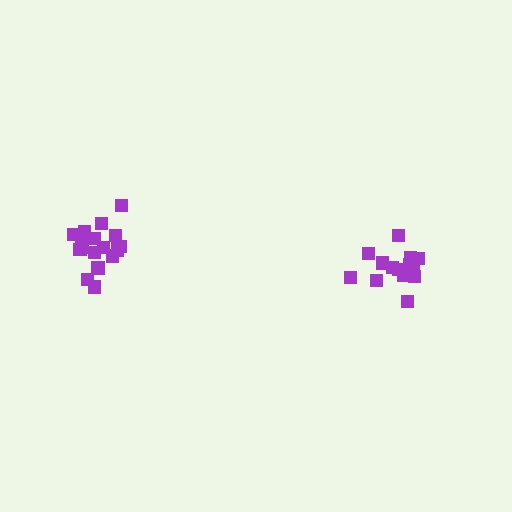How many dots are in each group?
Group 1: 15 dots, Group 2: 18 dots (33 total).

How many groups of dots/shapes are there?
There are 2 groups.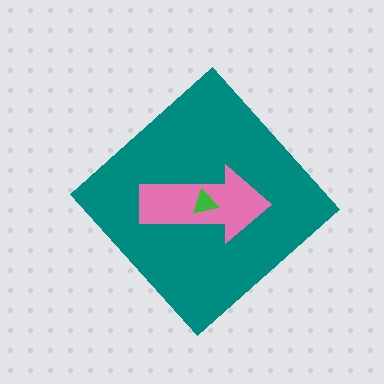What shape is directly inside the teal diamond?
The pink arrow.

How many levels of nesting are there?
3.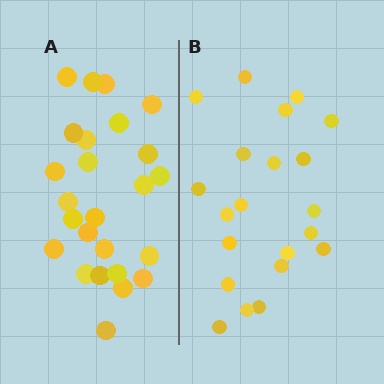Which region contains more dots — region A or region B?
Region A (the left region) has more dots.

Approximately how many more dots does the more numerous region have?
Region A has about 4 more dots than region B.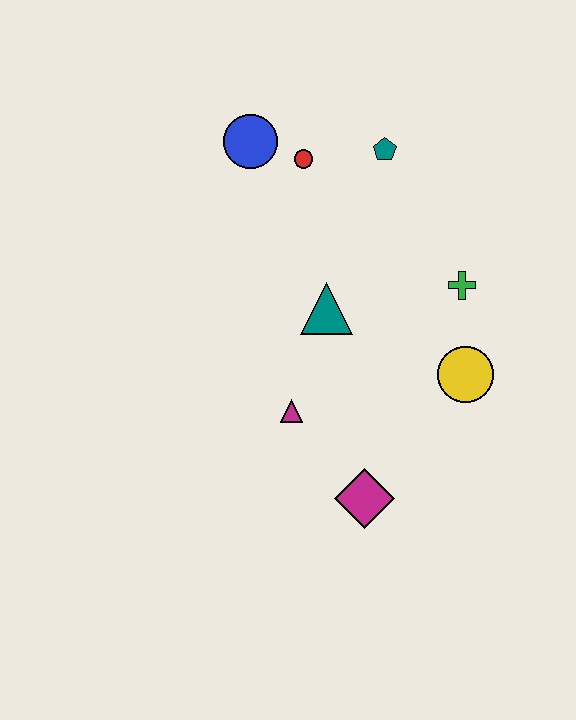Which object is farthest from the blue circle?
The magenta diamond is farthest from the blue circle.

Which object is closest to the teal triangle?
The magenta triangle is closest to the teal triangle.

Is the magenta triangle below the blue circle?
Yes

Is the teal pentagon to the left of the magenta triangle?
No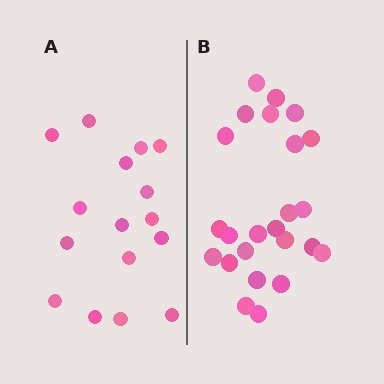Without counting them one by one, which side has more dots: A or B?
Region B (the right region) has more dots.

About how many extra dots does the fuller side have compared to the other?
Region B has roughly 8 or so more dots than region A.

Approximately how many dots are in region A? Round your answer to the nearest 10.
About 20 dots. (The exact count is 16, which rounds to 20.)